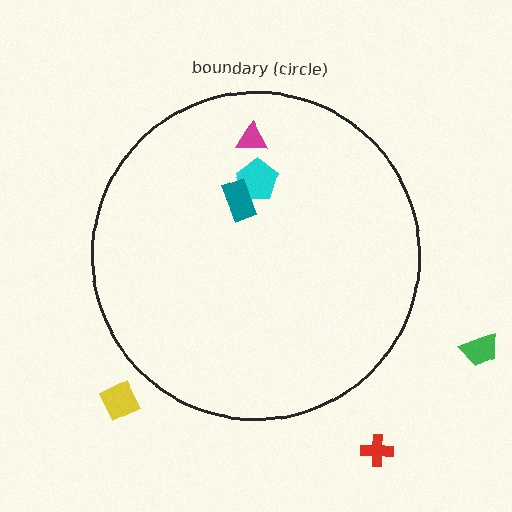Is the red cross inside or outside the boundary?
Outside.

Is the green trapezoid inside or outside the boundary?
Outside.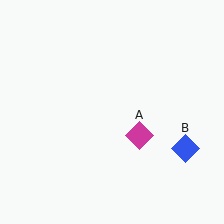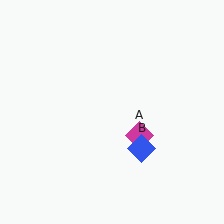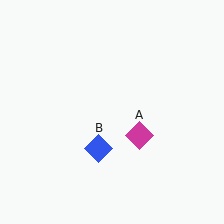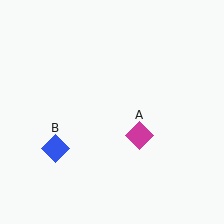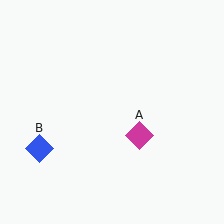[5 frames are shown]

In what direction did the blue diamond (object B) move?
The blue diamond (object B) moved left.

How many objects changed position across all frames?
1 object changed position: blue diamond (object B).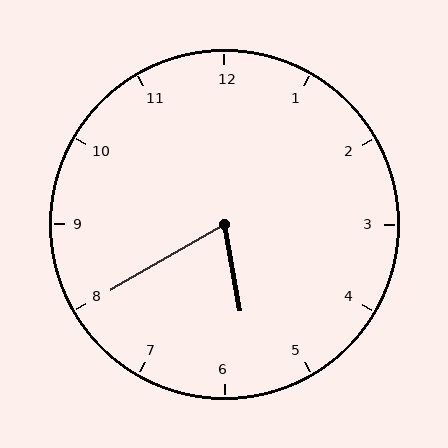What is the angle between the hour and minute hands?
Approximately 70 degrees.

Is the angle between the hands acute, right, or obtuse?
It is acute.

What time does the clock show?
5:40.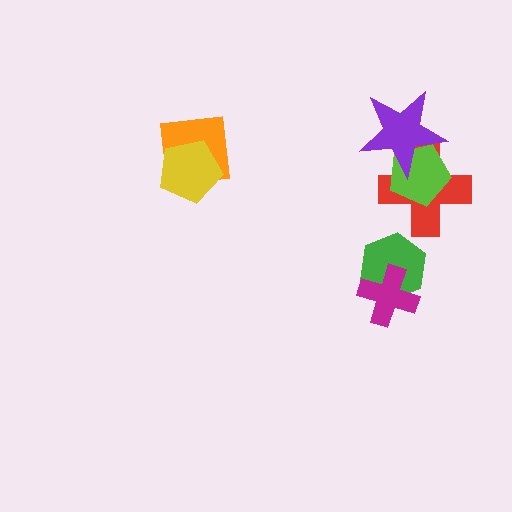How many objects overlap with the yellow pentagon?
1 object overlaps with the yellow pentagon.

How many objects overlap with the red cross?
2 objects overlap with the red cross.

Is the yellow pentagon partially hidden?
No, no other shape covers it.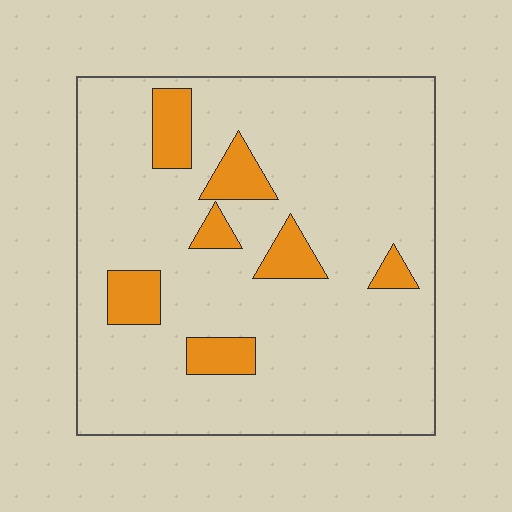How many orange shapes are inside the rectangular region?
7.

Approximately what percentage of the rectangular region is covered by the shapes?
Approximately 15%.